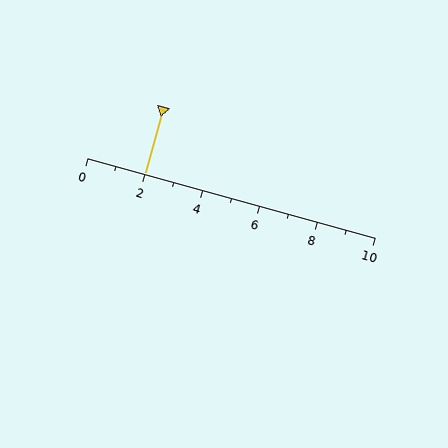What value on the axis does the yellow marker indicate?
The marker indicates approximately 2.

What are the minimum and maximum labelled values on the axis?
The axis runs from 0 to 10.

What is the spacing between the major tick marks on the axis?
The major ticks are spaced 2 apart.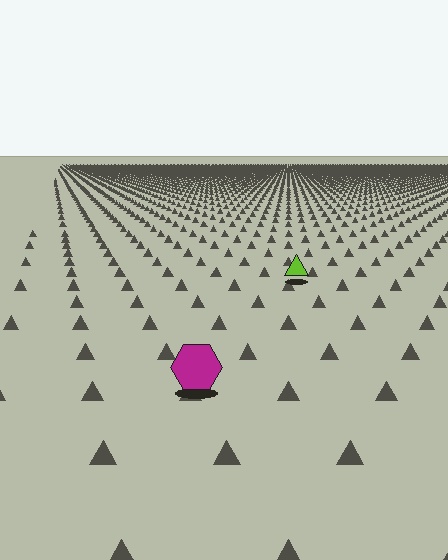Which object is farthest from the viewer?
The lime triangle is farthest from the viewer. It appears smaller and the ground texture around it is denser.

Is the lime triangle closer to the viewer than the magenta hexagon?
No. The magenta hexagon is closer — you can tell from the texture gradient: the ground texture is coarser near it.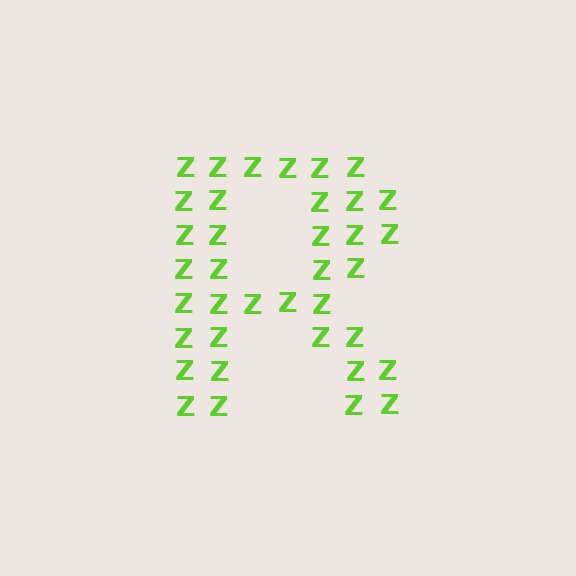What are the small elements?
The small elements are letter Z's.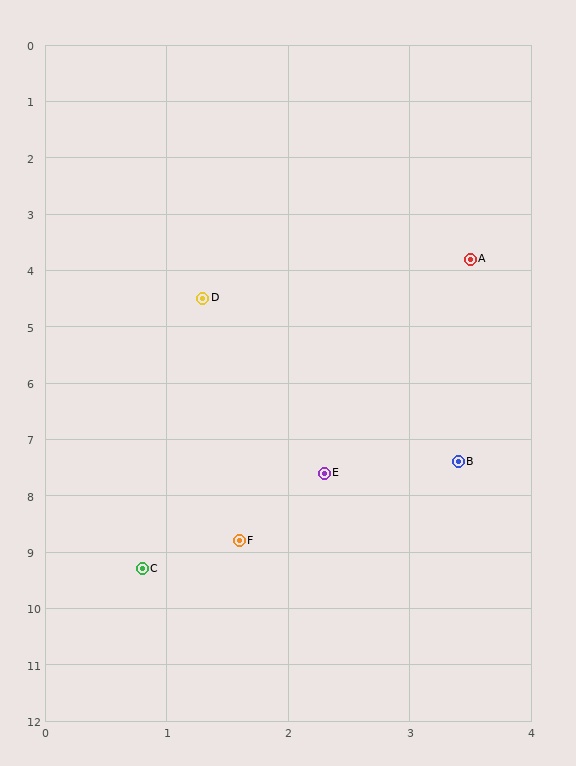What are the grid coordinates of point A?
Point A is at approximately (3.5, 3.8).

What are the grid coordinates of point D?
Point D is at approximately (1.3, 4.5).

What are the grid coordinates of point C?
Point C is at approximately (0.8, 9.3).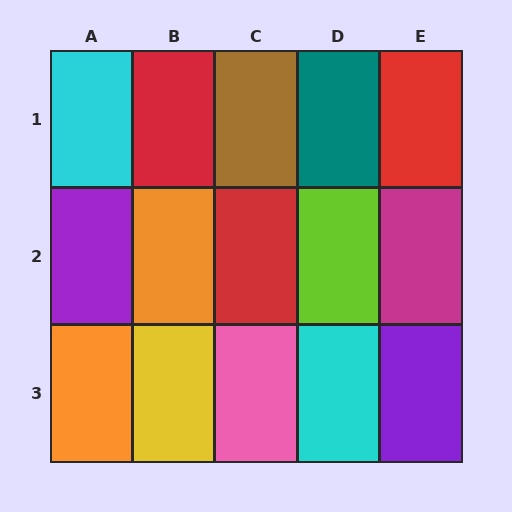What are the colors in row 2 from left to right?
Purple, orange, red, lime, magenta.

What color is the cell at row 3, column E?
Purple.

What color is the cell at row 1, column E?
Red.